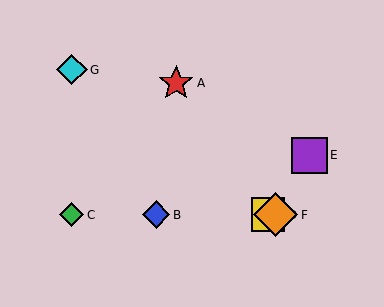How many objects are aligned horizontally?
4 objects (B, C, D, F) are aligned horizontally.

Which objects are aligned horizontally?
Objects B, C, D, F are aligned horizontally.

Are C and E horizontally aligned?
No, C is at y≈215 and E is at y≈155.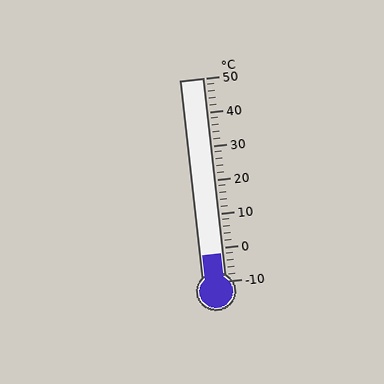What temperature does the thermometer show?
The thermometer shows approximately -2°C.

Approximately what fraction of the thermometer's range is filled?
The thermometer is filled to approximately 15% of its range.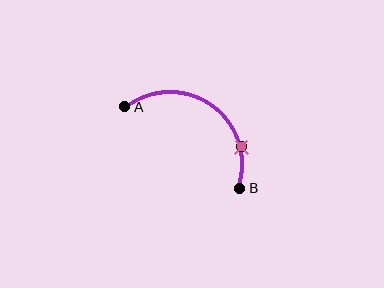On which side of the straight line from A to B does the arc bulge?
The arc bulges above and to the right of the straight line connecting A and B.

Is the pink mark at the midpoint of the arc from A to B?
No. The pink mark lies on the arc but is closer to endpoint B. The arc midpoint would be at the point on the curve equidistant along the arc from both A and B.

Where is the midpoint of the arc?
The arc midpoint is the point on the curve farthest from the straight line joining A and B. It sits above and to the right of that line.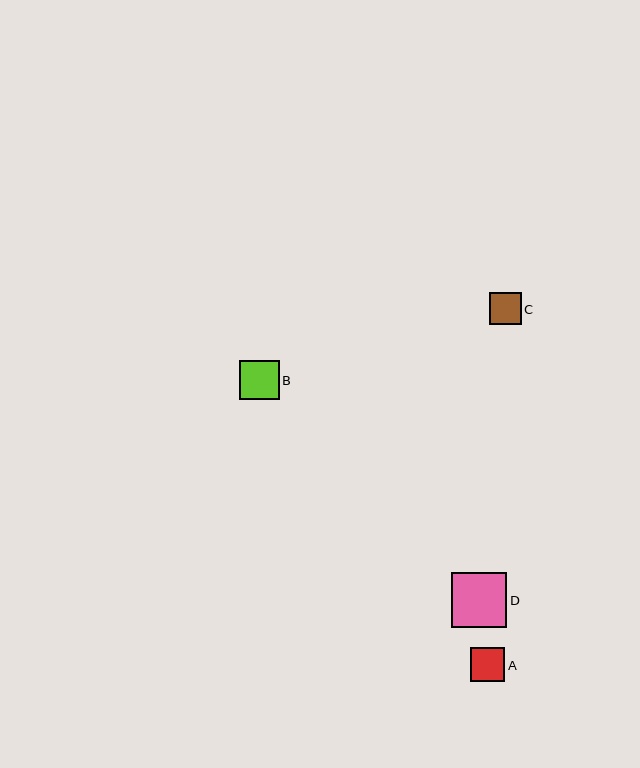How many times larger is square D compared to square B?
Square D is approximately 1.4 times the size of square B.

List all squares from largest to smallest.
From largest to smallest: D, B, A, C.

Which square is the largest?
Square D is the largest with a size of approximately 55 pixels.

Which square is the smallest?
Square C is the smallest with a size of approximately 32 pixels.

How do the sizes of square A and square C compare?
Square A and square C are approximately the same size.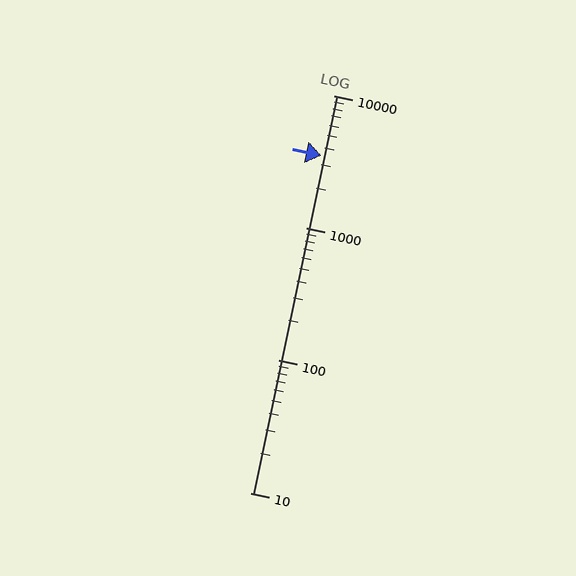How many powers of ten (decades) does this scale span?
The scale spans 3 decades, from 10 to 10000.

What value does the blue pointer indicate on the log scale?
The pointer indicates approximately 3500.